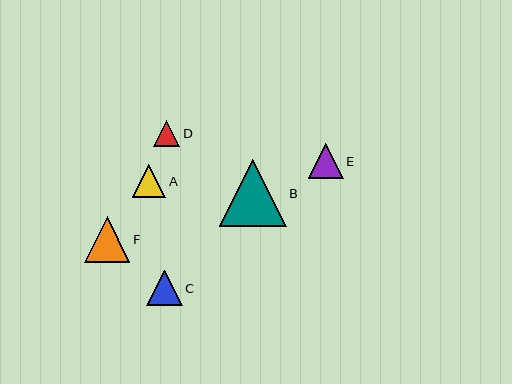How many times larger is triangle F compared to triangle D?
Triangle F is approximately 1.8 times the size of triangle D.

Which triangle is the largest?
Triangle B is the largest with a size of approximately 67 pixels.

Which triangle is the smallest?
Triangle D is the smallest with a size of approximately 26 pixels.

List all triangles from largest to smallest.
From largest to smallest: B, F, C, E, A, D.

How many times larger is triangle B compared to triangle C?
Triangle B is approximately 1.9 times the size of triangle C.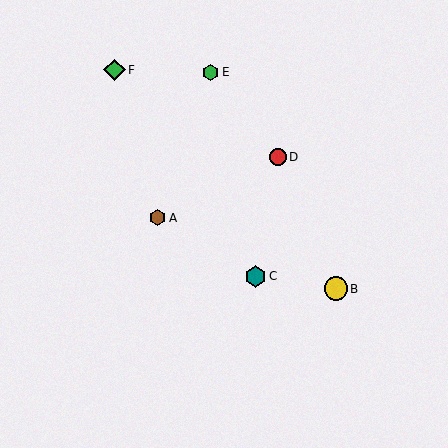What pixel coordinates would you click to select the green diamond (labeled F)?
Click at (114, 70) to select the green diamond F.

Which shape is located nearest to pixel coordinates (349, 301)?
The yellow circle (labeled B) at (336, 289) is nearest to that location.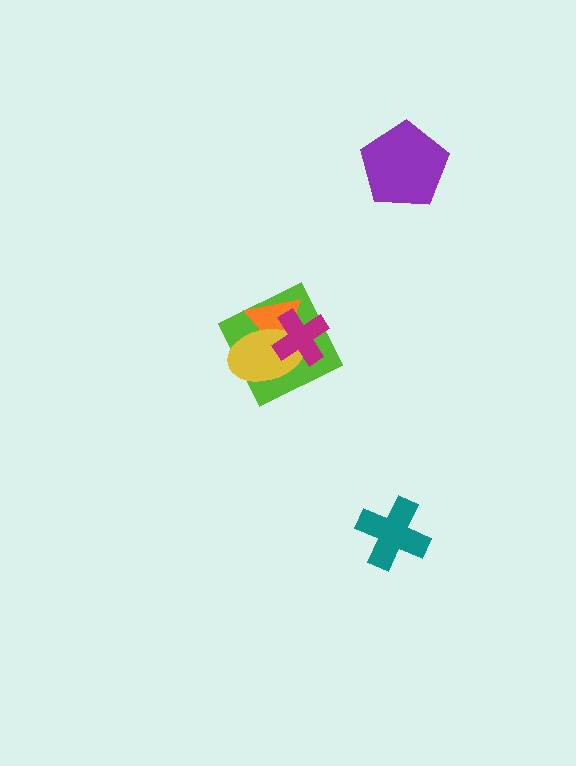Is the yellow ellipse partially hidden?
Yes, it is partially covered by another shape.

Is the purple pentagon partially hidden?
No, no other shape covers it.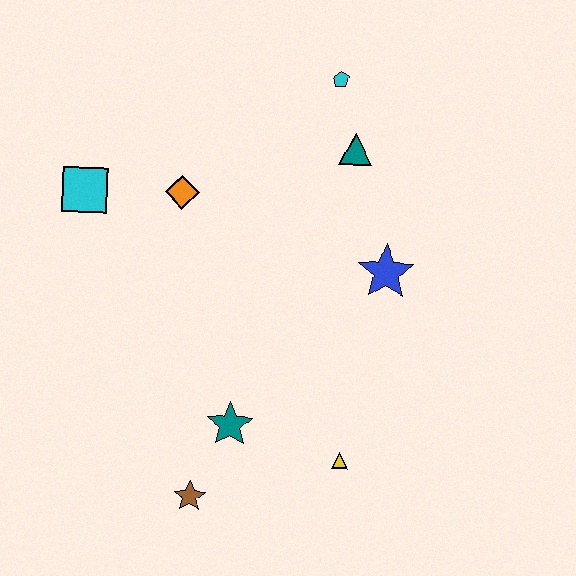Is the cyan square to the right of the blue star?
No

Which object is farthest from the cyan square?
The yellow triangle is farthest from the cyan square.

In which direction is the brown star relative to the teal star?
The brown star is below the teal star.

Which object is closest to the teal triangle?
The cyan pentagon is closest to the teal triangle.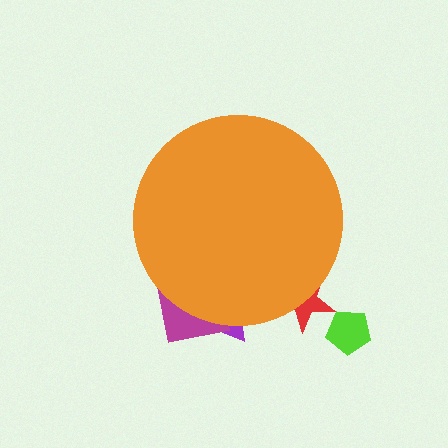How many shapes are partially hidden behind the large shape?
3 shapes are partially hidden.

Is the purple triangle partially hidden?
Yes, the purple triangle is partially hidden behind the orange circle.